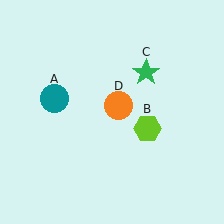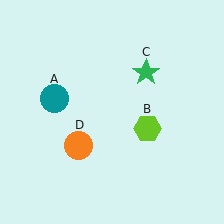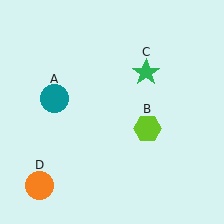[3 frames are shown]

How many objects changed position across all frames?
1 object changed position: orange circle (object D).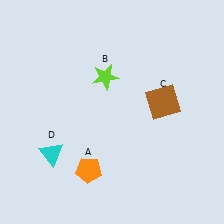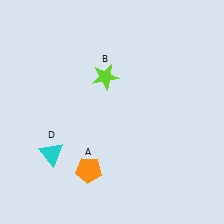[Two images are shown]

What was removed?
The brown square (C) was removed in Image 2.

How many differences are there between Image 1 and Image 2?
There is 1 difference between the two images.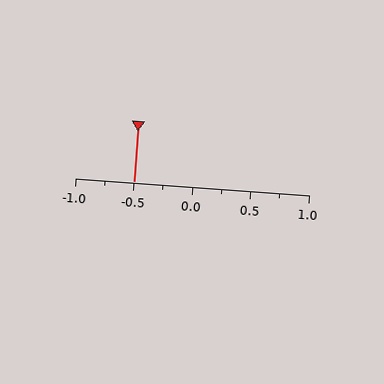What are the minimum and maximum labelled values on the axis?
The axis runs from -1.0 to 1.0.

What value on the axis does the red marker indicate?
The marker indicates approximately -0.5.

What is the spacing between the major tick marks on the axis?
The major ticks are spaced 0.5 apart.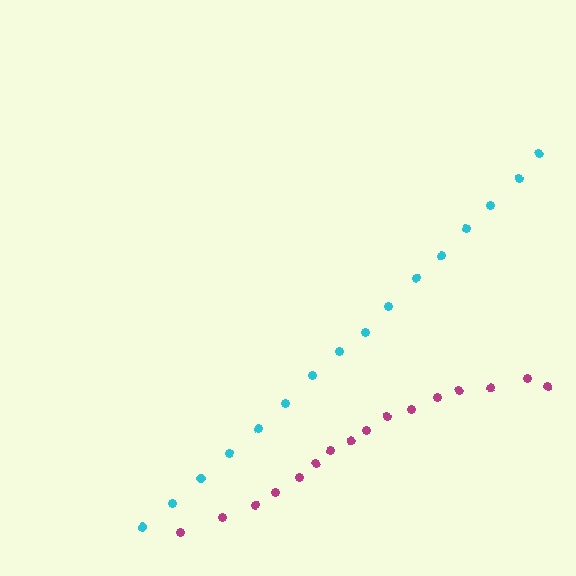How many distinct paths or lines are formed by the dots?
There are 2 distinct paths.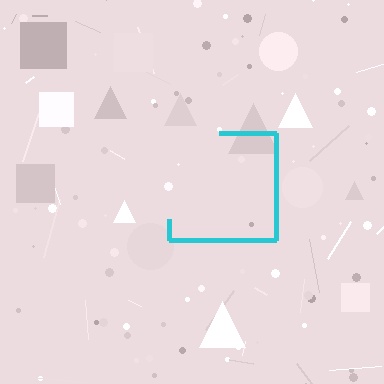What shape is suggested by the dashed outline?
The dashed outline suggests a square.